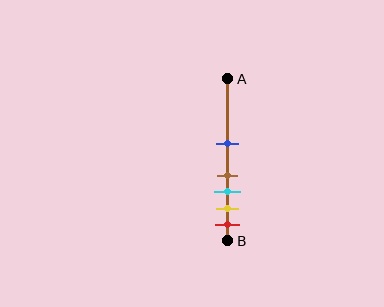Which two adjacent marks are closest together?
The brown and cyan marks are the closest adjacent pair.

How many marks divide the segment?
There are 5 marks dividing the segment.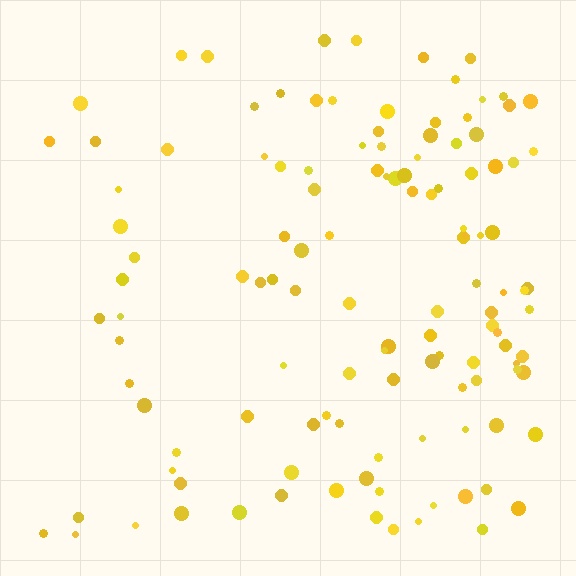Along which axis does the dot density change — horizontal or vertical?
Horizontal.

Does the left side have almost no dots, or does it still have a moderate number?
Still a moderate number, just noticeably fewer than the right.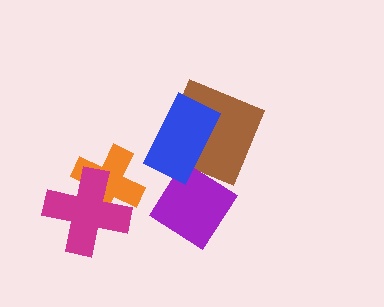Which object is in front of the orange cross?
The magenta cross is in front of the orange cross.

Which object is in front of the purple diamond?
The blue rectangle is in front of the purple diamond.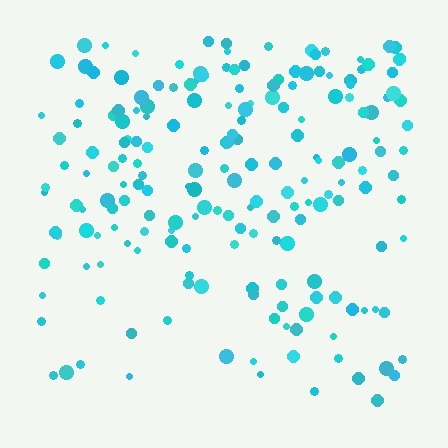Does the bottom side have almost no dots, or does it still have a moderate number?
Still a moderate number, just noticeably fewer than the top.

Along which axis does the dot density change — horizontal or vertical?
Vertical.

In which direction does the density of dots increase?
From bottom to top, with the top side densest.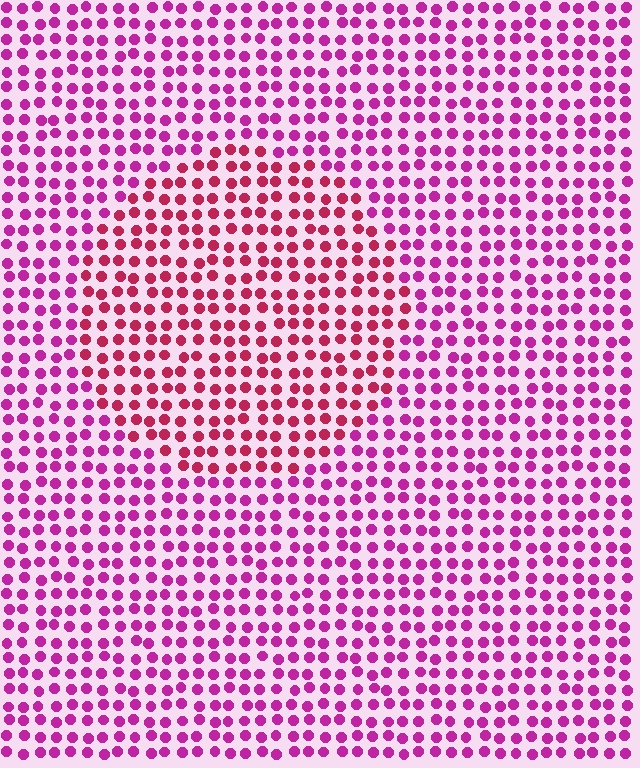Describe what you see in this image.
The image is filled with small magenta elements in a uniform arrangement. A circle-shaped region is visible where the elements are tinted to a slightly different hue, forming a subtle color boundary.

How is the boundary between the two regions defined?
The boundary is defined purely by a slight shift in hue (about 30 degrees). Spacing, size, and orientation are identical on both sides.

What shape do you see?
I see a circle.